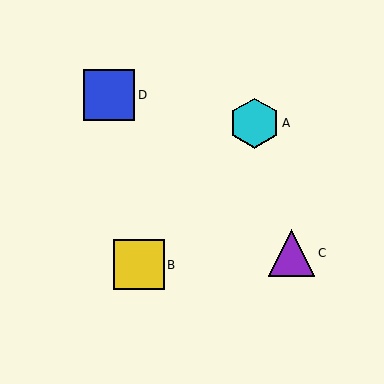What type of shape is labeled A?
Shape A is a cyan hexagon.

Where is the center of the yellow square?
The center of the yellow square is at (139, 265).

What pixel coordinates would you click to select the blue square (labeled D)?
Click at (109, 95) to select the blue square D.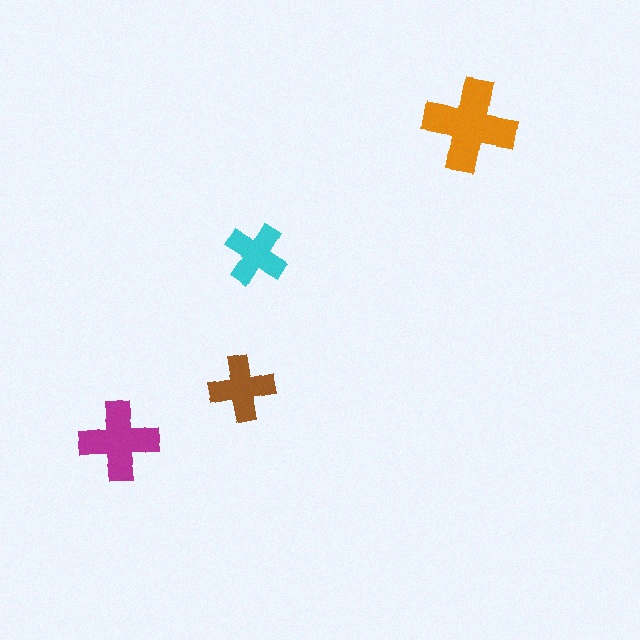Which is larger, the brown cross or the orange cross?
The orange one.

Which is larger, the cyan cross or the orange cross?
The orange one.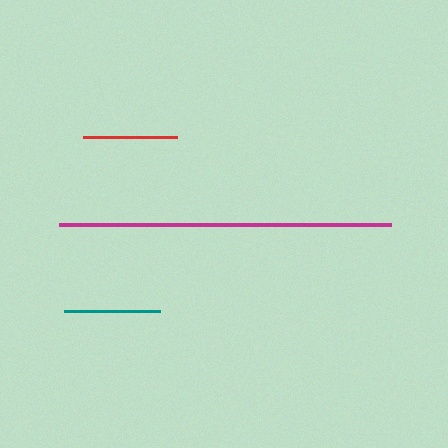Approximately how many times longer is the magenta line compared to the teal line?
The magenta line is approximately 3.5 times the length of the teal line.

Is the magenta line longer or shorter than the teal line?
The magenta line is longer than the teal line.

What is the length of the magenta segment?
The magenta segment is approximately 332 pixels long.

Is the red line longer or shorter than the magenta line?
The magenta line is longer than the red line.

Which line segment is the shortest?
The red line is the shortest at approximately 94 pixels.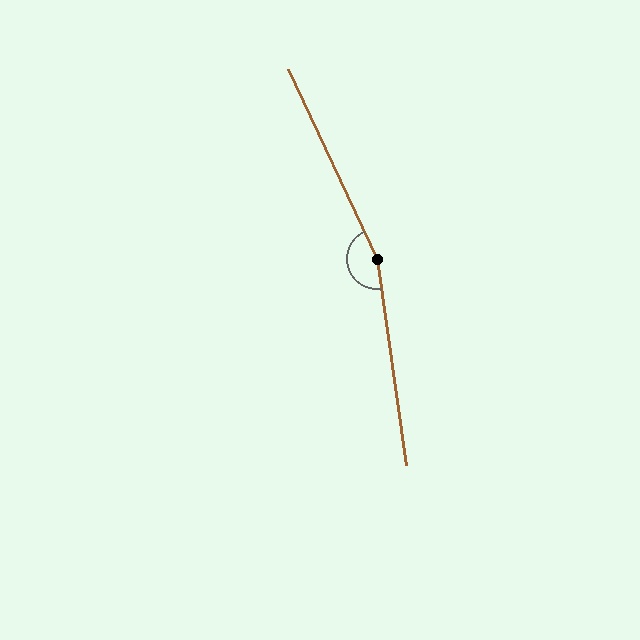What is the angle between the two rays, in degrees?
Approximately 163 degrees.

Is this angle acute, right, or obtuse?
It is obtuse.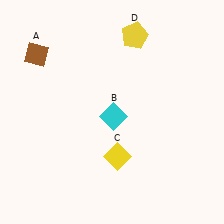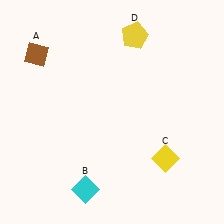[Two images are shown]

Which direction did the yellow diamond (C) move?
The yellow diamond (C) moved right.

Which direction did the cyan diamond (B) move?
The cyan diamond (B) moved down.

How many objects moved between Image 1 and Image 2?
2 objects moved between the two images.